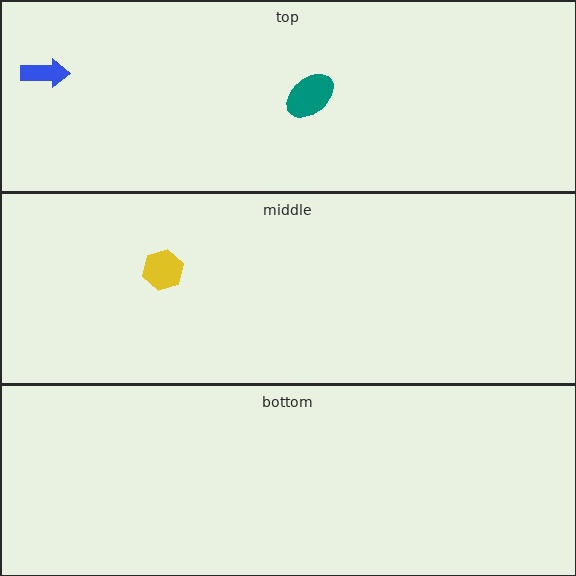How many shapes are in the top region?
2.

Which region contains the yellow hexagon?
The middle region.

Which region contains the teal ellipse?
The top region.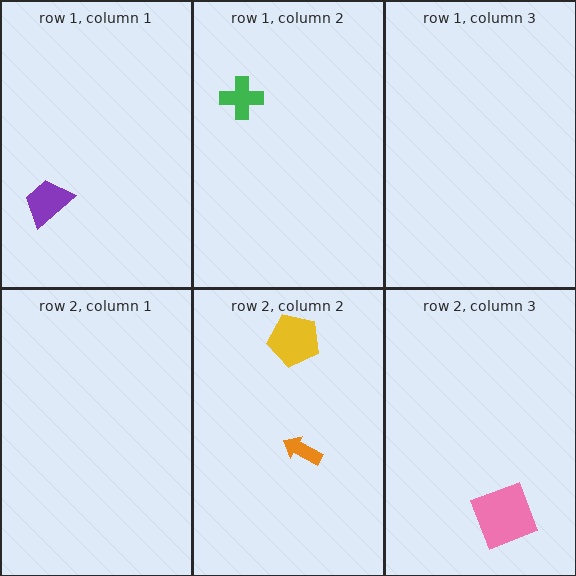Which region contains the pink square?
The row 2, column 3 region.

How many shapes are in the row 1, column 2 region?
1.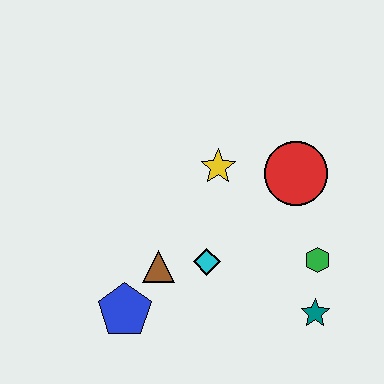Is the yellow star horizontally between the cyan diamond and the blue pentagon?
No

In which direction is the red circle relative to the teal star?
The red circle is above the teal star.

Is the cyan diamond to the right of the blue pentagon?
Yes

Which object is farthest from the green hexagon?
The blue pentagon is farthest from the green hexagon.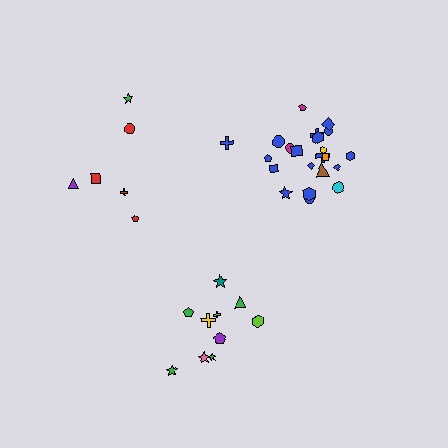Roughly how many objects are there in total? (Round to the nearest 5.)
Roughly 40 objects in total.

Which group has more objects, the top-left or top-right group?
The top-right group.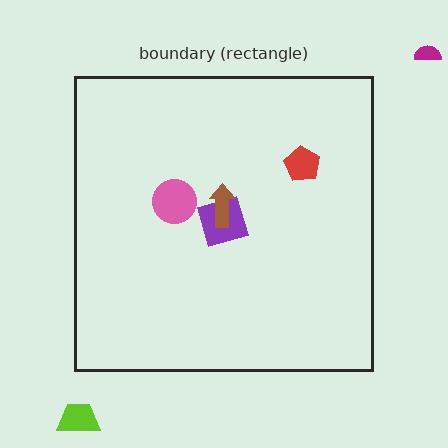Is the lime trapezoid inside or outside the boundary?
Outside.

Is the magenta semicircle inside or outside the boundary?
Outside.